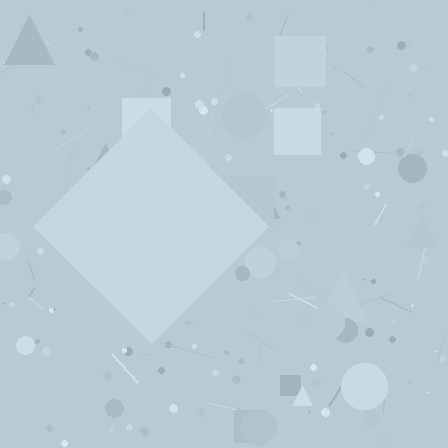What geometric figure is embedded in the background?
A diamond is embedded in the background.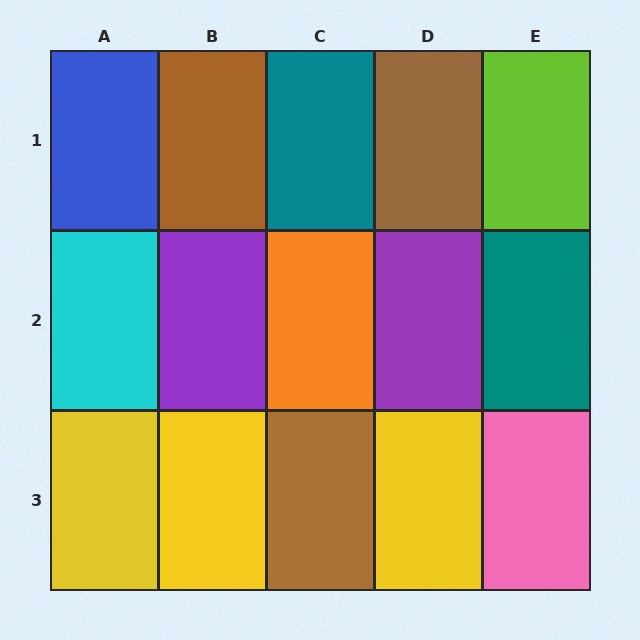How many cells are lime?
1 cell is lime.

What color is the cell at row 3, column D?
Yellow.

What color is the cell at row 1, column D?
Brown.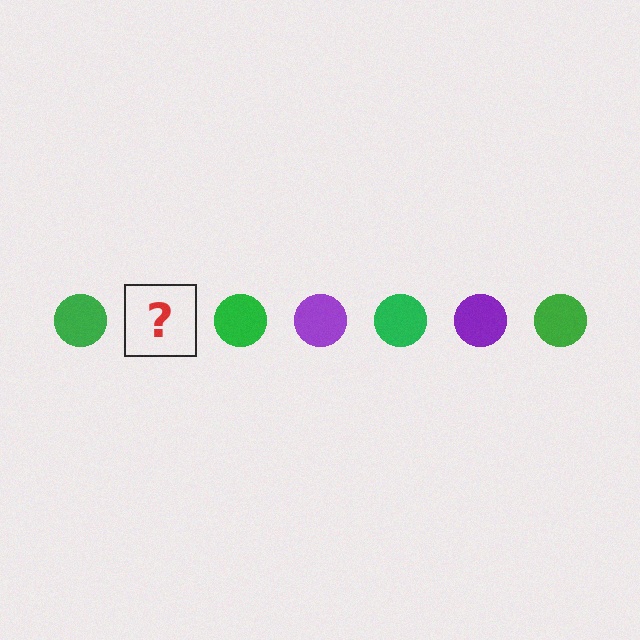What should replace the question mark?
The question mark should be replaced with a purple circle.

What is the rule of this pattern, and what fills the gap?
The rule is that the pattern cycles through green, purple circles. The gap should be filled with a purple circle.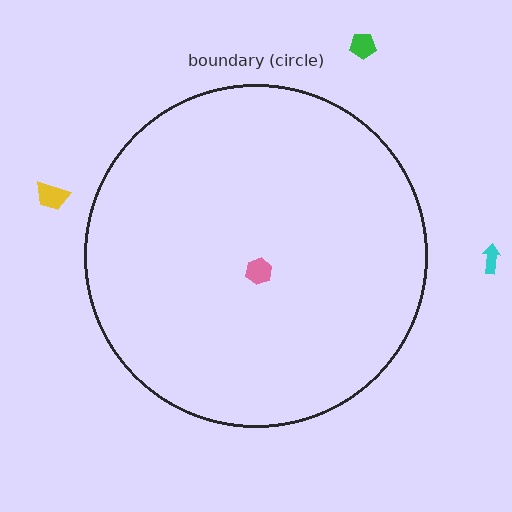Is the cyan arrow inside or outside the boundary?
Outside.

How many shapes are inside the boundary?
1 inside, 3 outside.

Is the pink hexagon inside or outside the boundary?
Inside.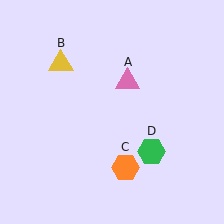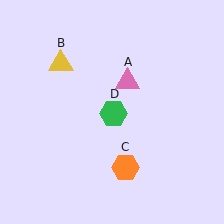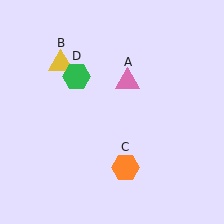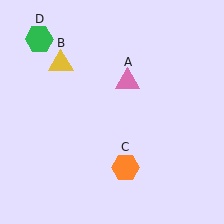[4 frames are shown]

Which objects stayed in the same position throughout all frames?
Pink triangle (object A) and yellow triangle (object B) and orange hexagon (object C) remained stationary.